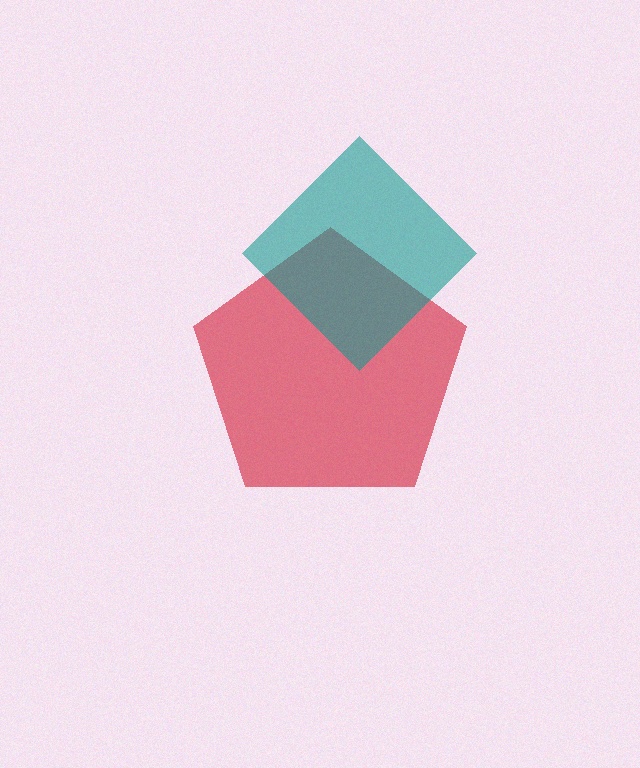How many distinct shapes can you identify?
There are 2 distinct shapes: a red pentagon, a teal diamond.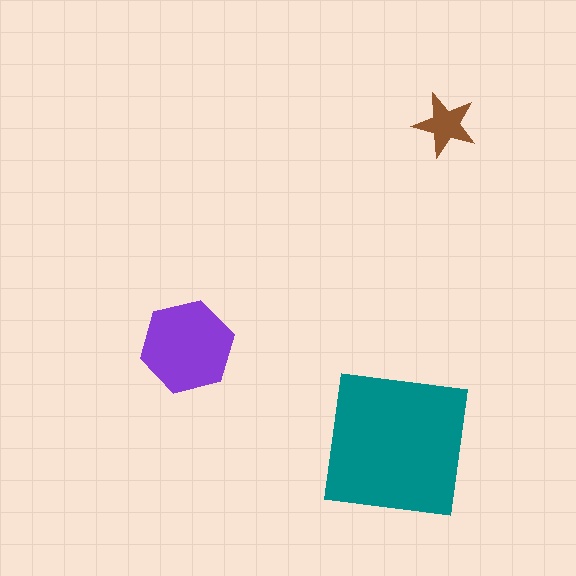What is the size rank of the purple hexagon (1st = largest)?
2nd.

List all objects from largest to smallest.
The teal square, the purple hexagon, the brown star.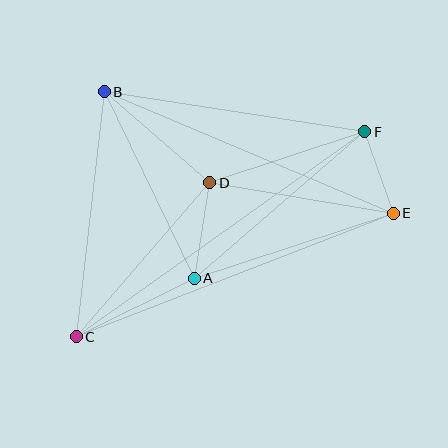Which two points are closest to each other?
Points E and F are closest to each other.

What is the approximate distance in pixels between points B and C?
The distance between B and C is approximately 246 pixels.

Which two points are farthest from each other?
Points C and F are farthest from each other.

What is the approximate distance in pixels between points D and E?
The distance between D and E is approximately 186 pixels.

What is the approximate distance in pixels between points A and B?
The distance between A and B is approximately 207 pixels.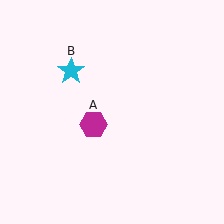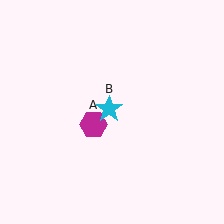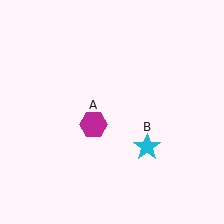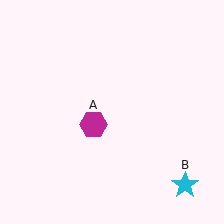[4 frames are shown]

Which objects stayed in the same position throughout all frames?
Magenta hexagon (object A) remained stationary.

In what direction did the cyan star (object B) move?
The cyan star (object B) moved down and to the right.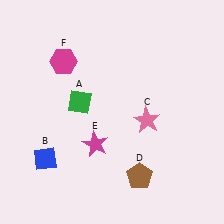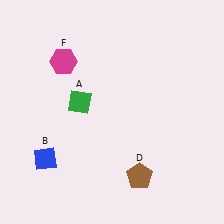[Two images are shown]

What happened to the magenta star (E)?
The magenta star (E) was removed in Image 2. It was in the bottom-left area of Image 1.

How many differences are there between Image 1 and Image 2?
There are 2 differences between the two images.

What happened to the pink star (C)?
The pink star (C) was removed in Image 2. It was in the bottom-right area of Image 1.